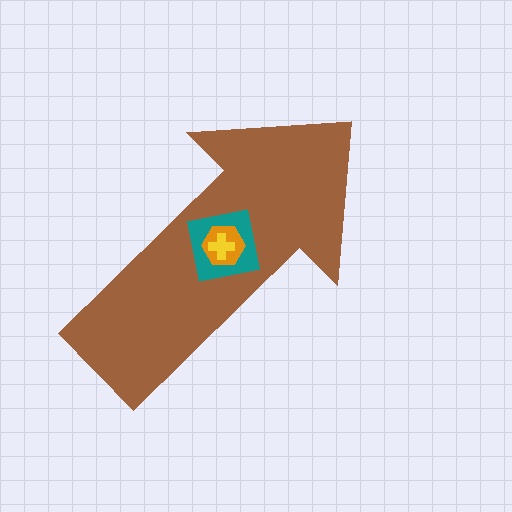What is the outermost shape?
The brown arrow.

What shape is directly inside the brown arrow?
The teal square.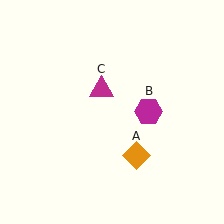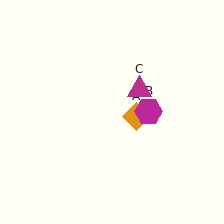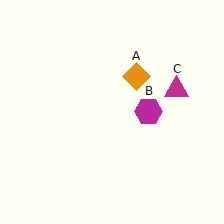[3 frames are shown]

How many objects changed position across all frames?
2 objects changed position: orange diamond (object A), magenta triangle (object C).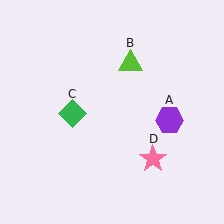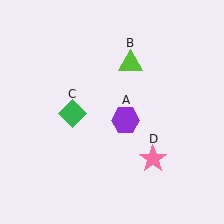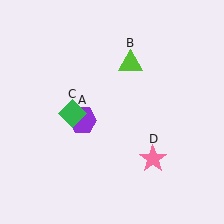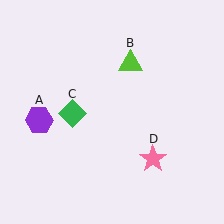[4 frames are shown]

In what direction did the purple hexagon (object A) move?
The purple hexagon (object A) moved left.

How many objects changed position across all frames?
1 object changed position: purple hexagon (object A).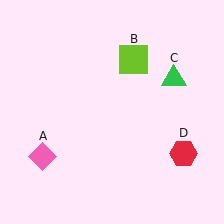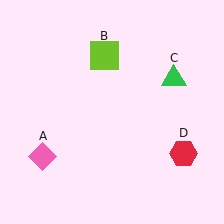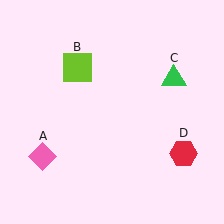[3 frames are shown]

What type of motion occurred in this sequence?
The lime square (object B) rotated counterclockwise around the center of the scene.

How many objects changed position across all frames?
1 object changed position: lime square (object B).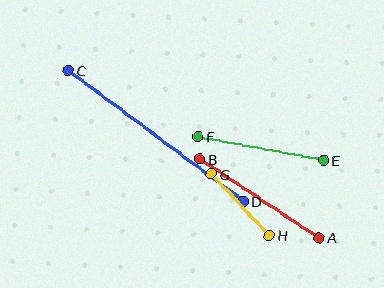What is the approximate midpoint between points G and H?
The midpoint is at approximately (240, 204) pixels.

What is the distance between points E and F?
The distance is approximately 128 pixels.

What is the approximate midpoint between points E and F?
The midpoint is at approximately (261, 149) pixels.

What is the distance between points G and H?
The distance is approximately 84 pixels.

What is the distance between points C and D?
The distance is approximately 219 pixels.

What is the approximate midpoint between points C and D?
The midpoint is at approximately (156, 136) pixels.